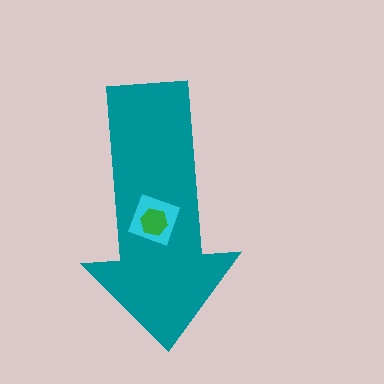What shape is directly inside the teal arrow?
The cyan diamond.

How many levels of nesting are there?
3.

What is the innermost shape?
The green hexagon.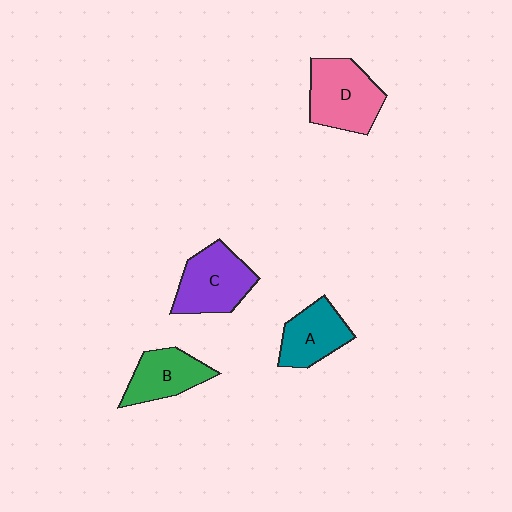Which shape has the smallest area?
Shape B (green).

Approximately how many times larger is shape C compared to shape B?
Approximately 1.2 times.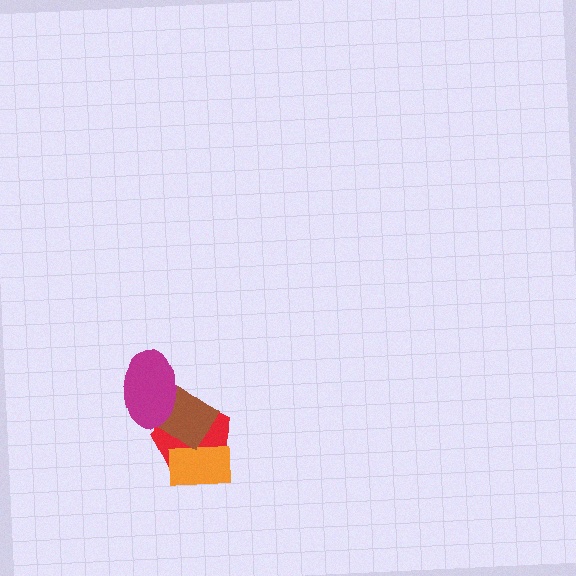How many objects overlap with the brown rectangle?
3 objects overlap with the brown rectangle.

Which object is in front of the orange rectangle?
The brown rectangle is in front of the orange rectangle.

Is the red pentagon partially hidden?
Yes, it is partially covered by another shape.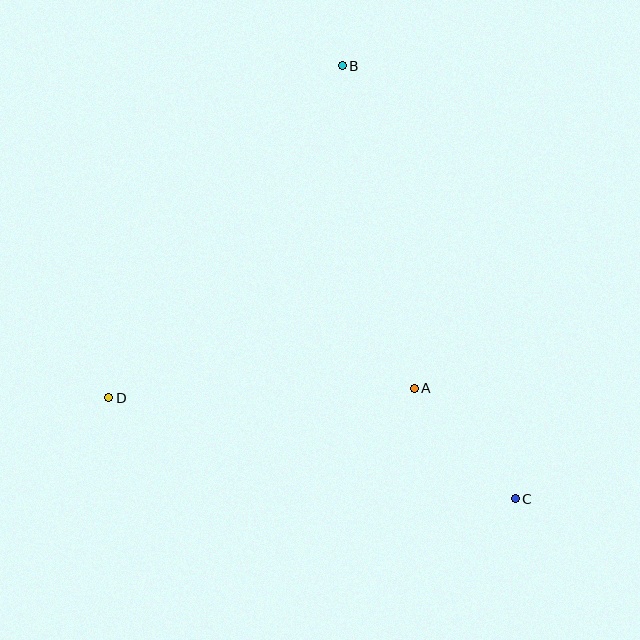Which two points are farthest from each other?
Points B and C are farthest from each other.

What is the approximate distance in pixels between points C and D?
The distance between C and D is approximately 419 pixels.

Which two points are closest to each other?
Points A and C are closest to each other.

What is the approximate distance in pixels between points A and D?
The distance between A and D is approximately 306 pixels.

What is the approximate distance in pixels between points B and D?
The distance between B and D is approximately 406 pixels.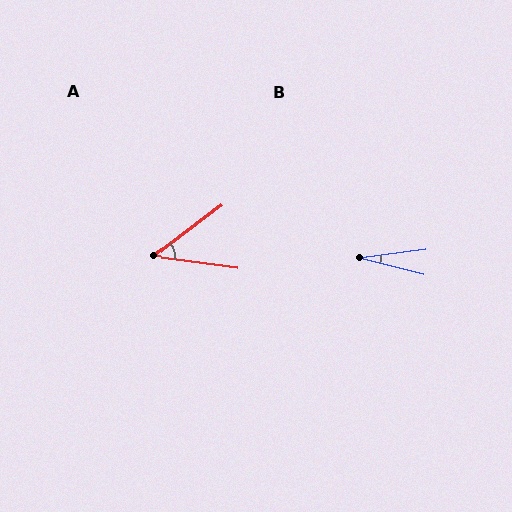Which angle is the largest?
A, at approximately 45 degrees.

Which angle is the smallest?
B, at approximately 22 degrees.